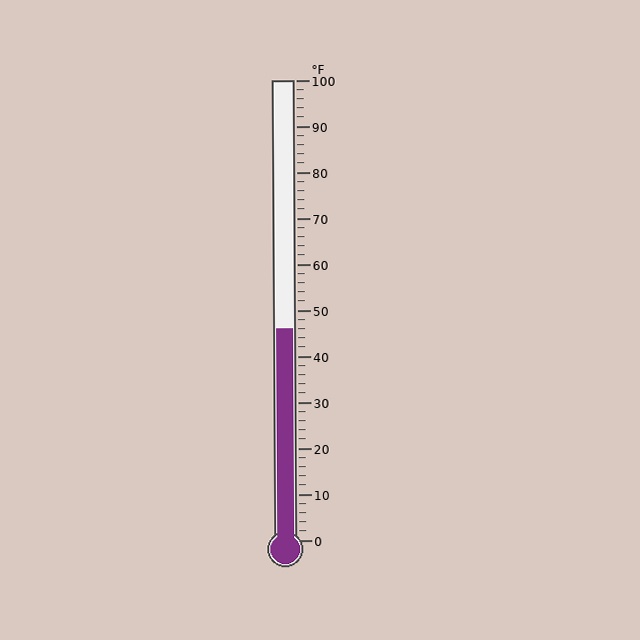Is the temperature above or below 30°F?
The temperature is above 30°F.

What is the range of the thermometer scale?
The thermometer scale ranges from 0°F to 100°F.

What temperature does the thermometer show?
The thermometer shows approximately 46°F.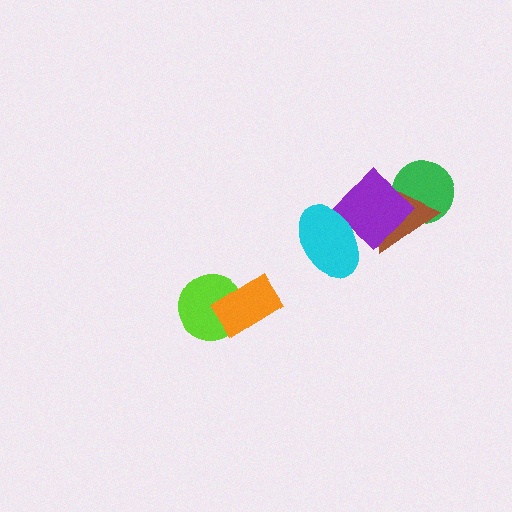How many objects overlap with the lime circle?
1 object overlaps with the lime circle.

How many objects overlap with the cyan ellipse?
1 object overlaps with the cyan ellipse.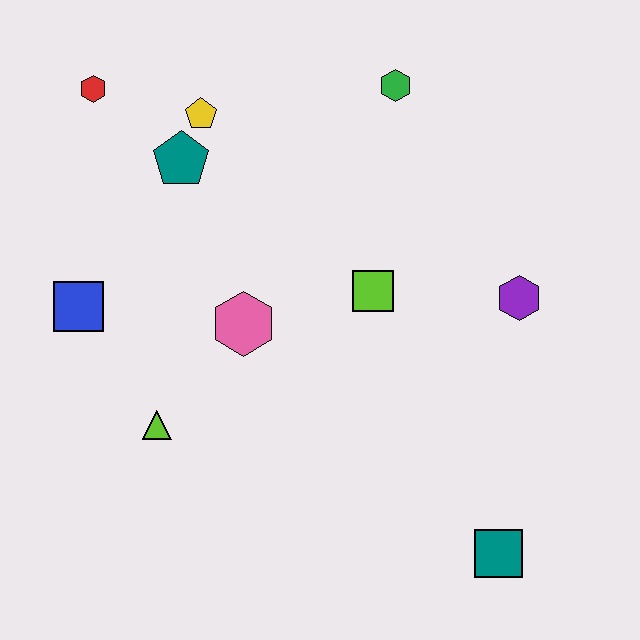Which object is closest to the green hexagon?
The yellow pentagon is closest to the green hexagon.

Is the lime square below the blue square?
No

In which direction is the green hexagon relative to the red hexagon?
The green hexagon is to the right of the red hexagon.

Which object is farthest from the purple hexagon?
The red hexagon is farthest from the purple hexagon.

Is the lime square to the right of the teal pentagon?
Yes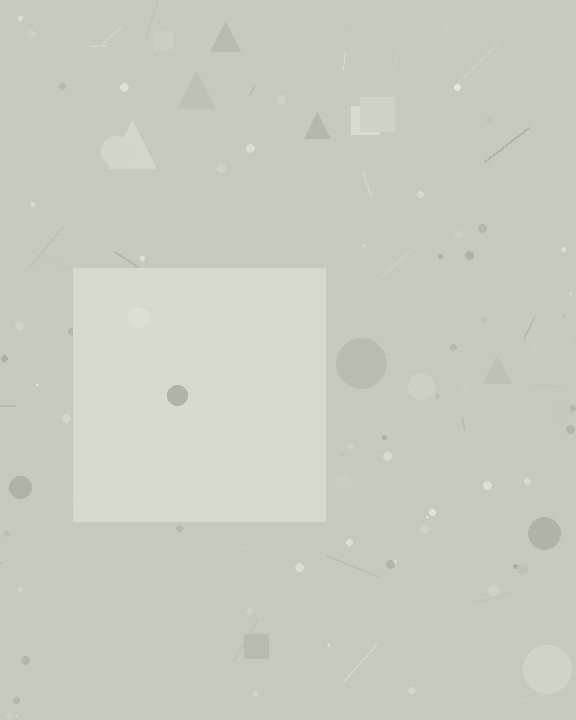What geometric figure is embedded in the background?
A square is embedded in the background.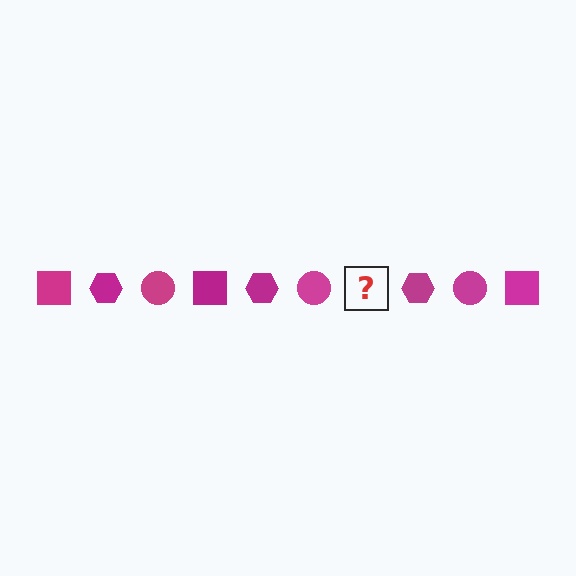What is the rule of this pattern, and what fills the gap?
The rule is that the pattern cycles through square, hexagon, circle shapes in magenta. The gap should be filled with a magenta square.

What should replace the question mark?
The question mark should be replaced with a magenta square.